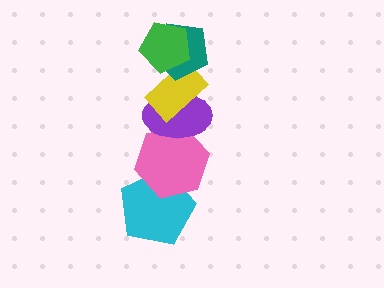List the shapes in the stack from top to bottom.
From top to bottom: the green pentagon, the teal pentagon, the yellow rectangle, the purple ellipse, the pink hexagon, the cyan pentagon.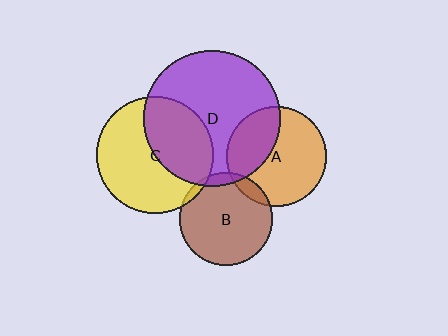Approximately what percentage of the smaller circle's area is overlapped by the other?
Approximately 10%.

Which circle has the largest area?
Circle D (purple).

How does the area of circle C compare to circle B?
Approximately 1.6 times.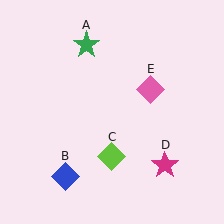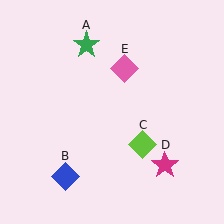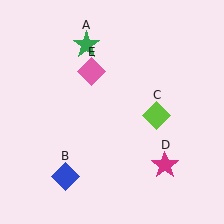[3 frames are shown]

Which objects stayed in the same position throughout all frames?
Green star (object A) and blue diamond (object B) and magenta star (object D) remained stationary.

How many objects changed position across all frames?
2 objects changed position: lime diamond (object C), pink diamond (object E).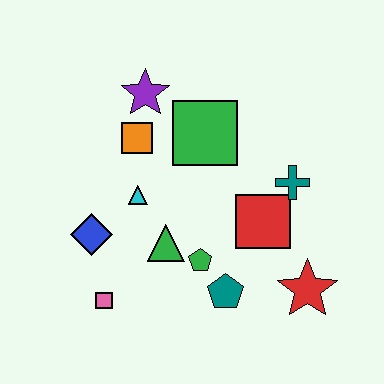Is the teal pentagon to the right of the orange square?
Yes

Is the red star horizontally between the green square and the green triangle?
No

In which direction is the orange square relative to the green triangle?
The orange square is above the green triangle.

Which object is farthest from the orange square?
The red star is farthest from the orange square.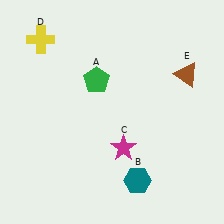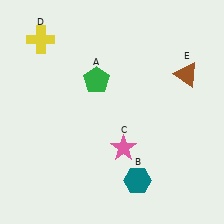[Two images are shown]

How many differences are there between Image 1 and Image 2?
There is 1 difference between the two images.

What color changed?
The star (C) changed from magenta in Image 1 to pink in Image 2.